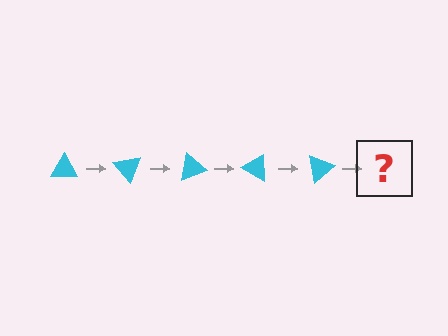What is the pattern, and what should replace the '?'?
The pattern is that the triangle rotates 50 degrees each step. The '?' should be a cyan triangle rotated 250 degrees.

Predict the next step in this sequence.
The next step is a cyan triangle rotated 250 degrees.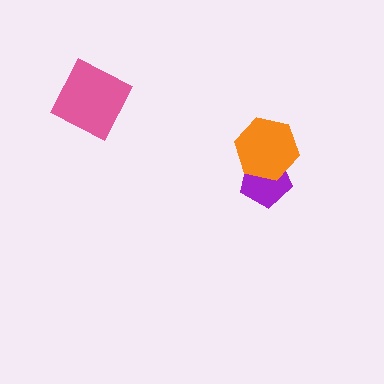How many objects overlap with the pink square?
0 objects overlap with the pink square.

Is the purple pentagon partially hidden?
Yes, it is partially covered by another shape.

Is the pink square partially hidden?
No, no other shape covers it.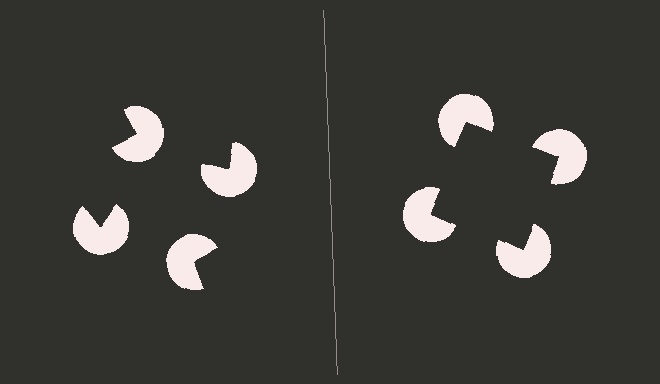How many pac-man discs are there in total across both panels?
8 — 4 on each side.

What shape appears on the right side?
An illusory square.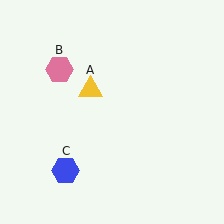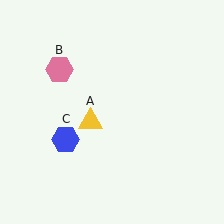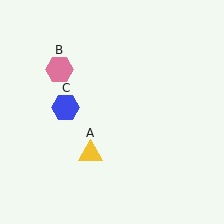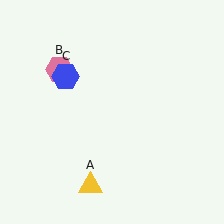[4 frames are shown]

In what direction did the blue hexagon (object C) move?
The blue hexagon (object C) moved up.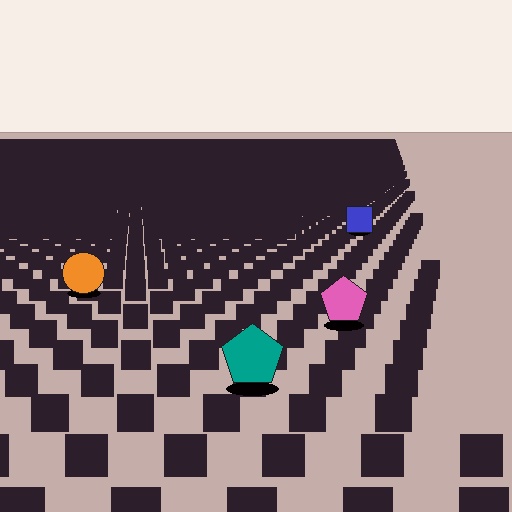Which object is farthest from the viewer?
The blue square is farthest from the viewer. It appears smaller and the ground texture around it is denser.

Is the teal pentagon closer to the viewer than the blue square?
Yes. The teal pentagon is closer — you can tell from the texture gradient: the ground texture is coarser near it.